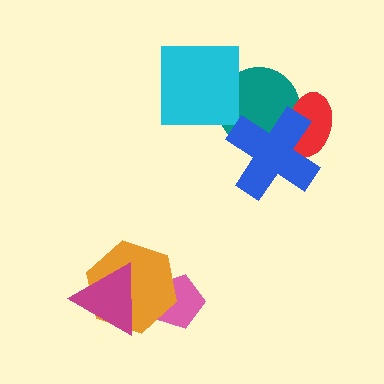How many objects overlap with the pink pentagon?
1 object overlaps with the pink pentagon.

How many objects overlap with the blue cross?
2 objects overlap with the blue cross.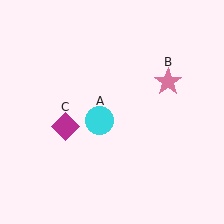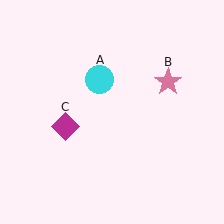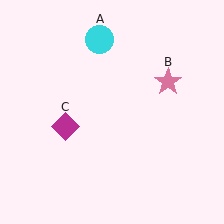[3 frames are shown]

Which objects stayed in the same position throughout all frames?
Pink star (object B) and magenta diamond (object C) remained stationary.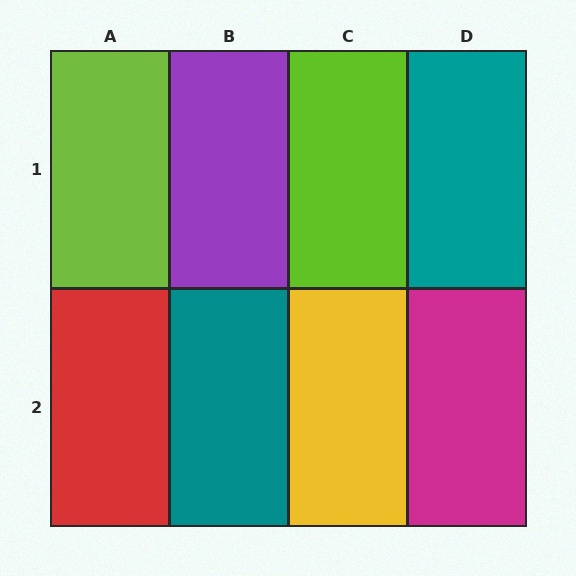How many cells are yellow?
1 cell is yellow.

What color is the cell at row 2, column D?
Magenta.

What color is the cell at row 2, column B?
Teal.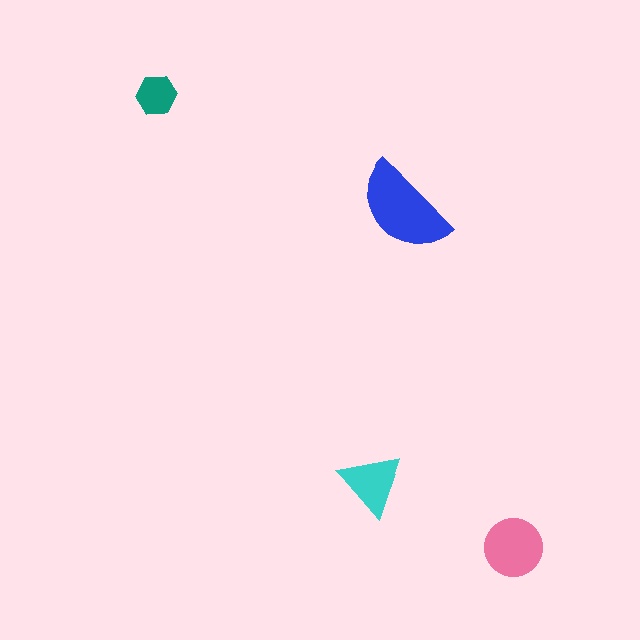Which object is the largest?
The blue semicircle.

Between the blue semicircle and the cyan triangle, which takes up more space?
The blue semicircle.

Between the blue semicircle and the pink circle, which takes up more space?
The blue semicircle.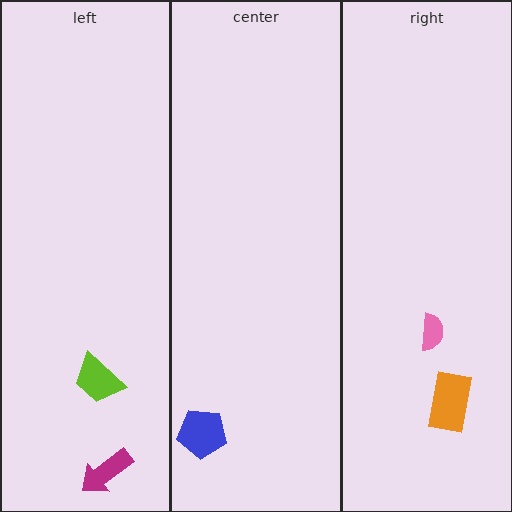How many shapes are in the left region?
2.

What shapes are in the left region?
The lime trapezoid, the magenta arrow.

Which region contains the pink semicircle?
The right region.